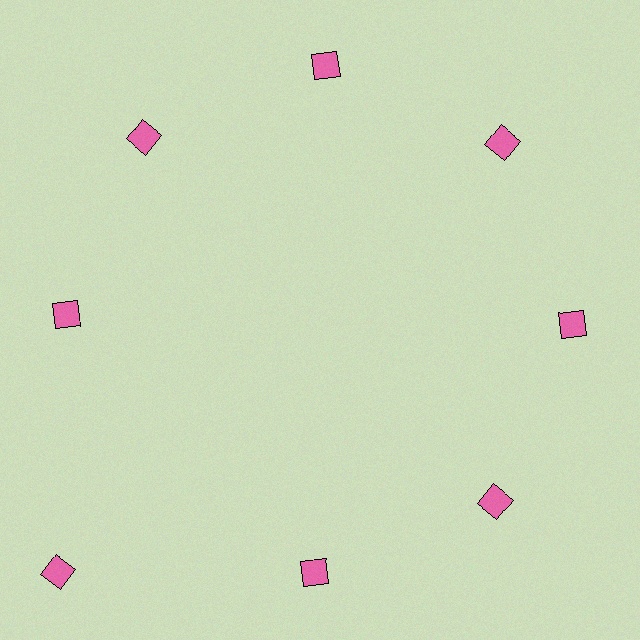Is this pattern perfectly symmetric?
No. The 8 pink diamonds are arranged in a ring, but one element near the 8 o'clock position is pushed outward from the center, breaking the 8-fold rotational symmetry.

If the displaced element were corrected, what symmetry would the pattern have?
It would have 8-fold rotational symmetry — the pattern would map onto itself every 45 degrees.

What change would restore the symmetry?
The symmetry would be restored by moving it inward, back onto the ring so that all 8 diamonds sit at equal angles and equal distance from the center.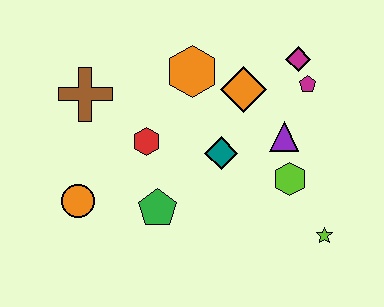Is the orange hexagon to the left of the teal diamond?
Yes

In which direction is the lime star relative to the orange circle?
The lime star is to the right of the orange circle.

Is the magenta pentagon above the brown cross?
Yes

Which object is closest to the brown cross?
The red hexagon is closest to the brown cross.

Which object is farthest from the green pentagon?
The magenta diamond is farthest from the green pentagon.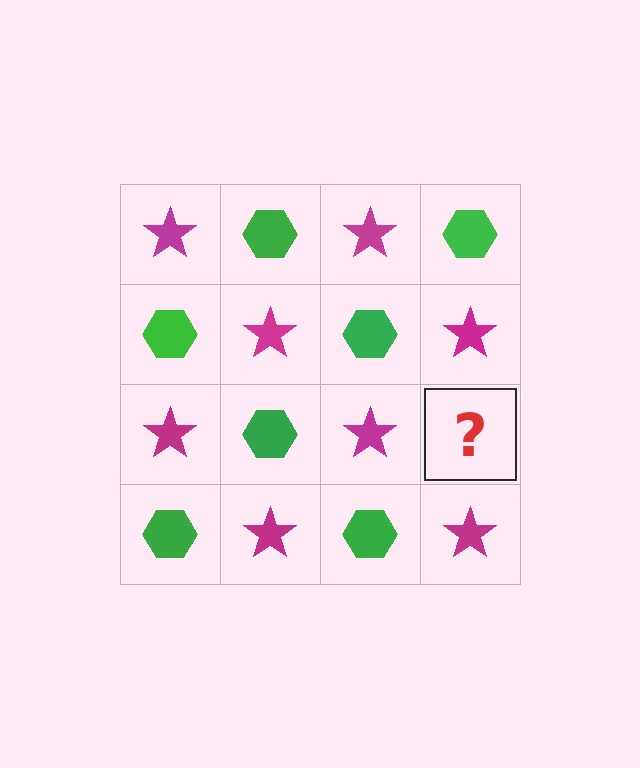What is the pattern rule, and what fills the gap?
The rule is that it alternates magenta star and green hexagon in a checkerboard pattern. The gap should be filled with a green hexagon.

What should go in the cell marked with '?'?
The missing cell should contain a green hexagon.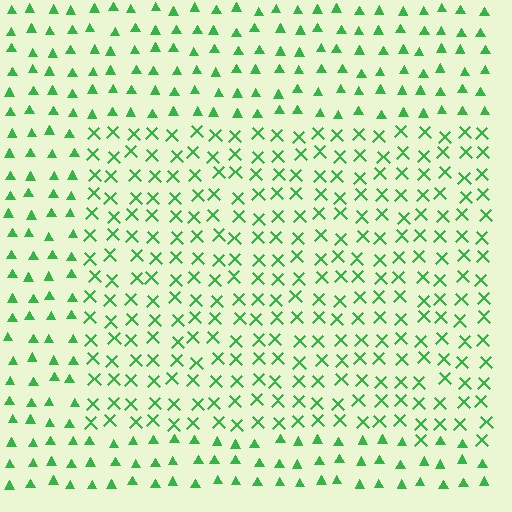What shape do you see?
I see a rectangle.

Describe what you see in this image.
The image is filled with small green elements arranged in a uniform grid. A rectangle-shaped region contains X marks, while the surrounding area contains triangles. The boundary is defined purely by the change in element shape.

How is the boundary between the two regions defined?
The boundary is defined by a change in element shape: X marks inside vs. triangles outside. All elements share the same color and spacing.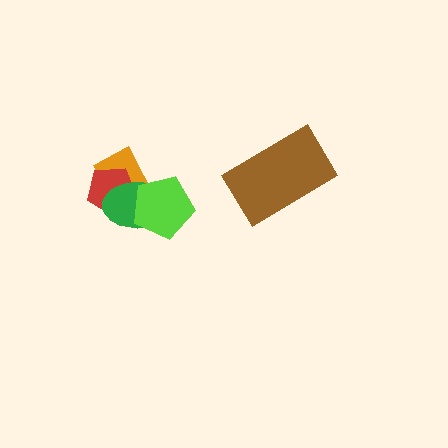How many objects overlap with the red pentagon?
2 objects overlap with the red pentagon.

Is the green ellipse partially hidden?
Yes, it is partially covered by another shape.